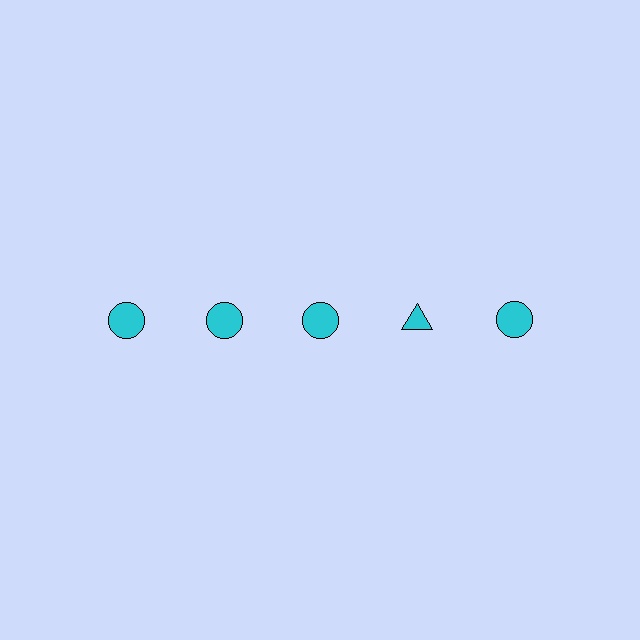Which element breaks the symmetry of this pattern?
The cyan triangle in the top row, second from right column breaks the symmetry. All other shapes are cyan circles.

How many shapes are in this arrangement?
There are 5 shapes arranged in a grid pattern.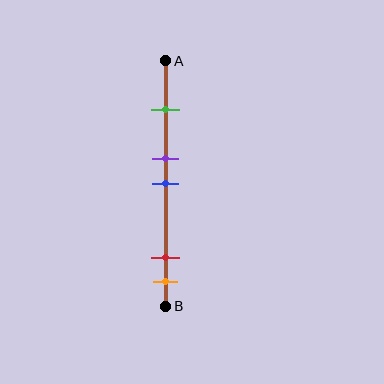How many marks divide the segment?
There are 5 marks dividing the segment.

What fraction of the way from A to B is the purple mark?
The purple mark is approximately 40% (0.4) of the way from A to B.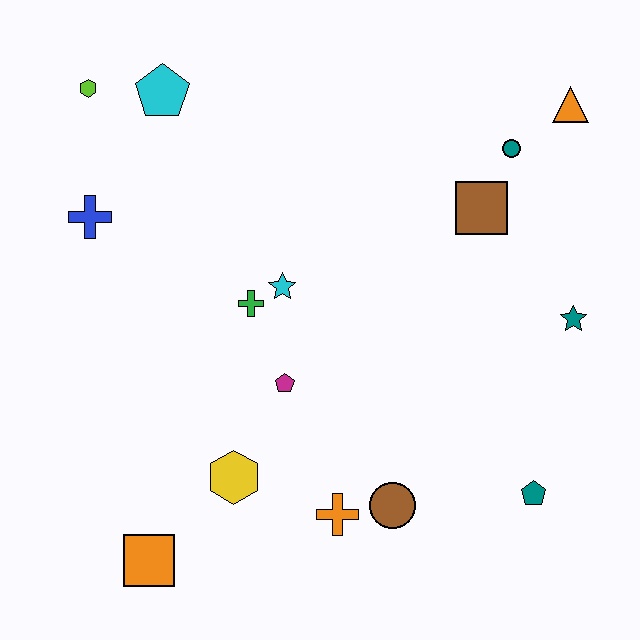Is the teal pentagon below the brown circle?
No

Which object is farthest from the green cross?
The orange triangle is farthest from the green cross.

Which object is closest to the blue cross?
The lime hexagon is closest to the blue cross.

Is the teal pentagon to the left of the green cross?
No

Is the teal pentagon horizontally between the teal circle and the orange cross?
No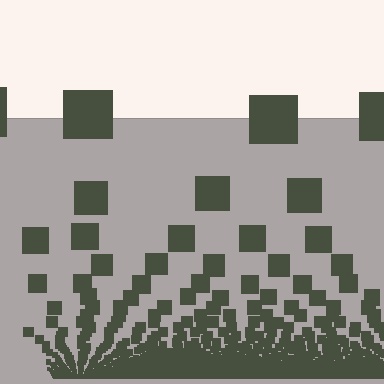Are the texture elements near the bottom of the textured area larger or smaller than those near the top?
Smaller. The gradient is inverted — elements near the bottom are smaller and denser.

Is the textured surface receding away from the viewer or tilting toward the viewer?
The surface appears to tilt toward the viewer. Texture elements get larger and sparser toward the top.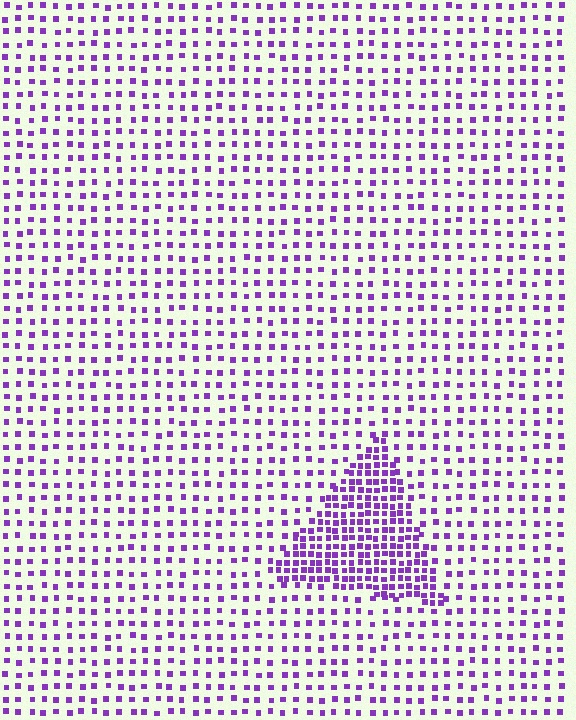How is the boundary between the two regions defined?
The boundary is defined by a change in element density (approximately 2.4x ratio). All elements are the same color, size, and shape.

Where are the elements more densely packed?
The elements are more densely packed inside the triangle boundary.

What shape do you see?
I see a triangle.